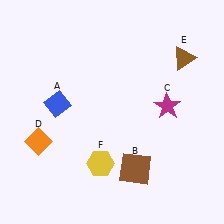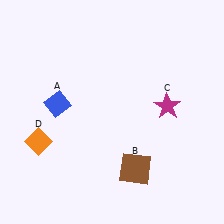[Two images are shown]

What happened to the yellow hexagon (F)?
The yellow hexagon (F) was removed in Image 2. It was in the bottom-left area of Image 1.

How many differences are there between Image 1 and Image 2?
There are 2 differences between the two images.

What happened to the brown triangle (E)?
The brown triangle (E) was removed in Image 2. It was in the top-right area of Image 1.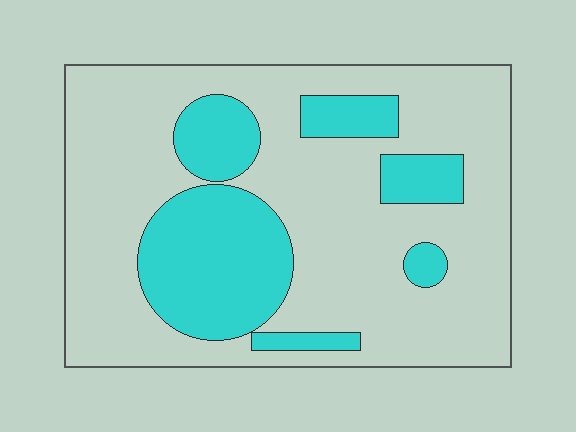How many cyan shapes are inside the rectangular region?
6.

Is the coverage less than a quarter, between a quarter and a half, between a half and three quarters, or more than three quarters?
Between a quarter and a half.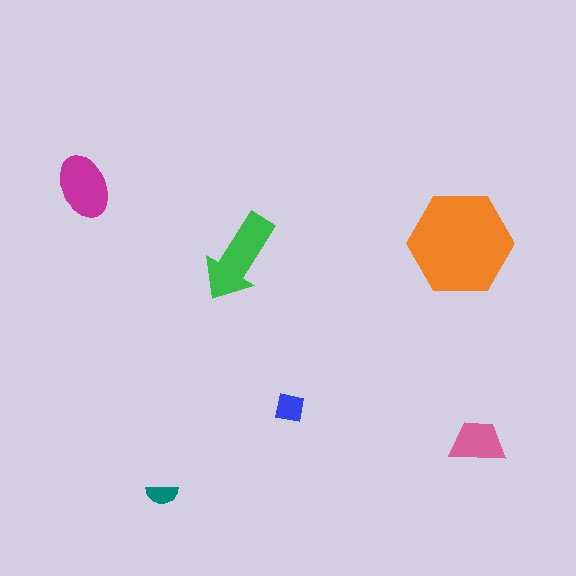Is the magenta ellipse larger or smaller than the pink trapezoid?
Larger.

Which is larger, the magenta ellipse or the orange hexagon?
The orange hexagon.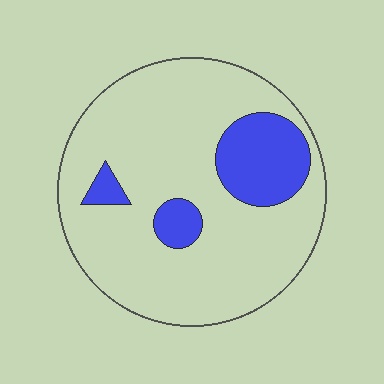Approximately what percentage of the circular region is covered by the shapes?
Approximately 20%.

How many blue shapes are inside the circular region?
3.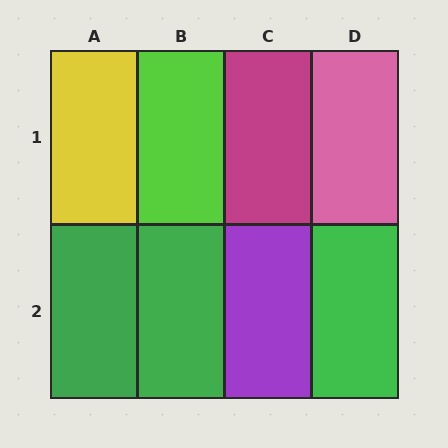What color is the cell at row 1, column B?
Lime.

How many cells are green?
3 cells are green.